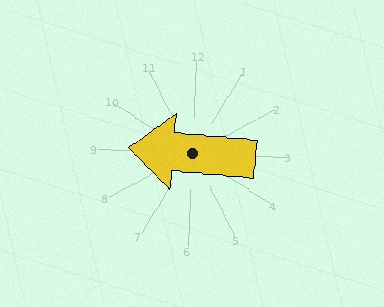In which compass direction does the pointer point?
West.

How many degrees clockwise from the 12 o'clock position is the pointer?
Approximately 273 degrees.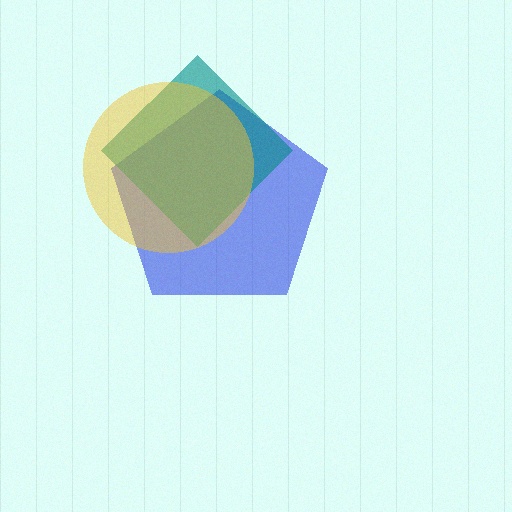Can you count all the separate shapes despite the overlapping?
Yes, there are 3 separate shapes.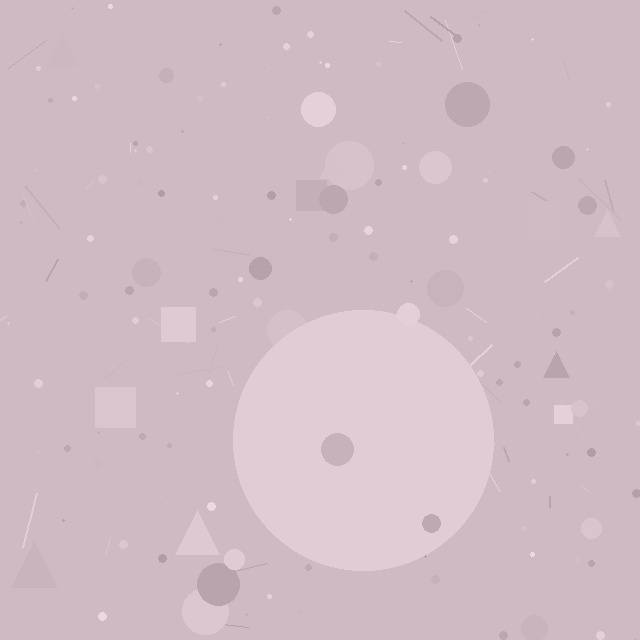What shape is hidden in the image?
A circle is hidden in the image.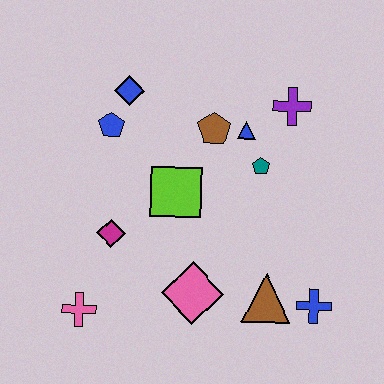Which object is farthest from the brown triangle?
The blue diamond is farthest from the brown triangle.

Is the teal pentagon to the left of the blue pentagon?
No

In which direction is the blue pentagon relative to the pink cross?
The blue pentagon is above the pink cross.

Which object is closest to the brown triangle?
The blue cross is closest to the brown triangle.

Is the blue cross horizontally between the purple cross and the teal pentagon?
No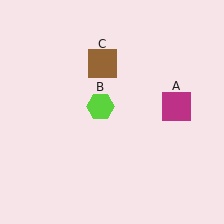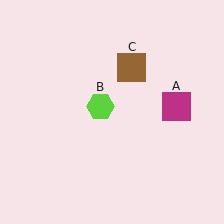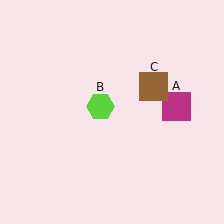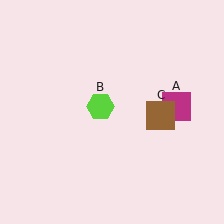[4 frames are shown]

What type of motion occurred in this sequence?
The brown square (object C) rotated clockwise around the center of the scene.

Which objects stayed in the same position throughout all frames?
Magenta square (object A) and lime hexagon (object B) remained stationary.